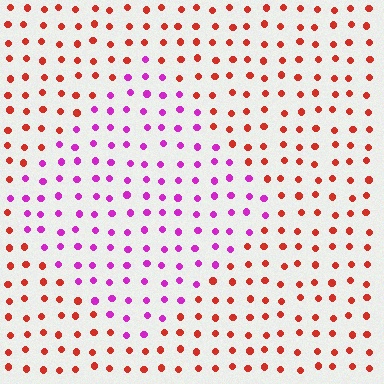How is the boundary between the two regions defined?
The boundary is defined purely by a slight shift in hue (about 61 degrees). Spacing, size, and orientation are identical on both sides.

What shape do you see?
I see a diamond.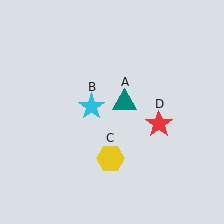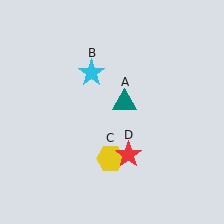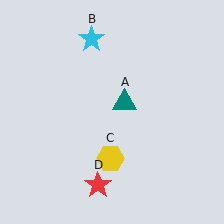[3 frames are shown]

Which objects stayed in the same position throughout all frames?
Teal triangle (object A) and yellow hexagon (object C) remained stationary.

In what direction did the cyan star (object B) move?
The cyan star (object B) moved up.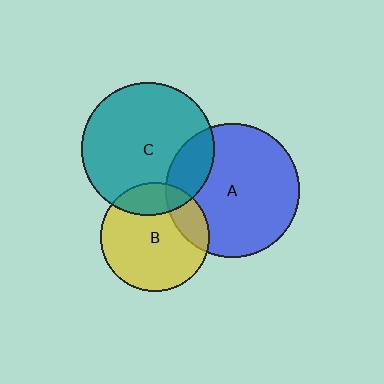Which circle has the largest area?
Circle A (blue).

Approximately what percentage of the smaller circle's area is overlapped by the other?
Approximately 20%.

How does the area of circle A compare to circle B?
Approximately 1.5 times.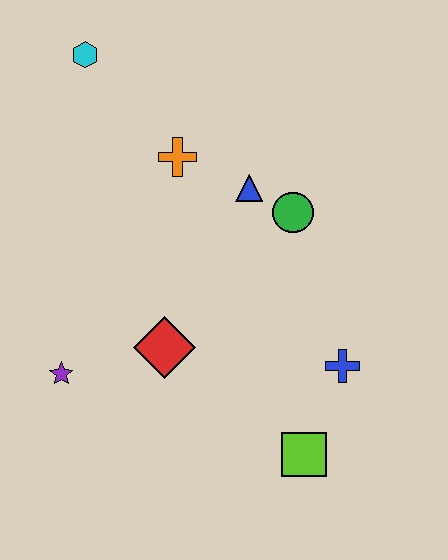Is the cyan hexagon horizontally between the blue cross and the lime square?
No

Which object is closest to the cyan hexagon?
The orange cross is closest to the cyan hexagon.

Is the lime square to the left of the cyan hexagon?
No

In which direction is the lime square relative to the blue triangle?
The lime square is below the blue triangle.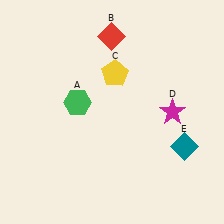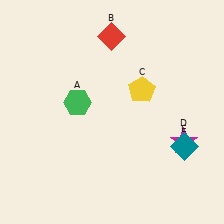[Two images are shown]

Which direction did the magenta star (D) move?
The magenta star (D) moved down.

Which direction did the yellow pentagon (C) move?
The yellow pentagon (C) moved right.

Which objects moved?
The objects that moved are: the yellow pentagon (C), the magenta star (D).